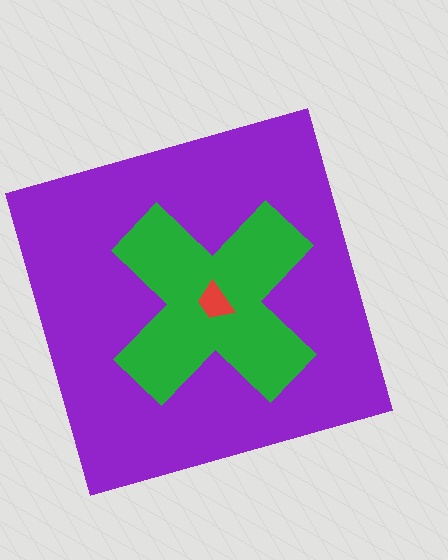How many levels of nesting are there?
3.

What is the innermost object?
The red trapezoid.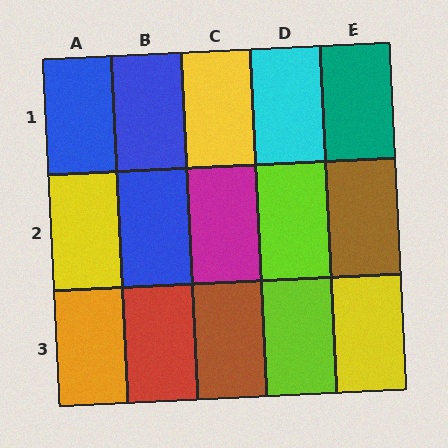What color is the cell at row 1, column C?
Yellow.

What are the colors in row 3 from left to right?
Orange, red, brown, lime, yellow.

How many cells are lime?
2 cells are lime.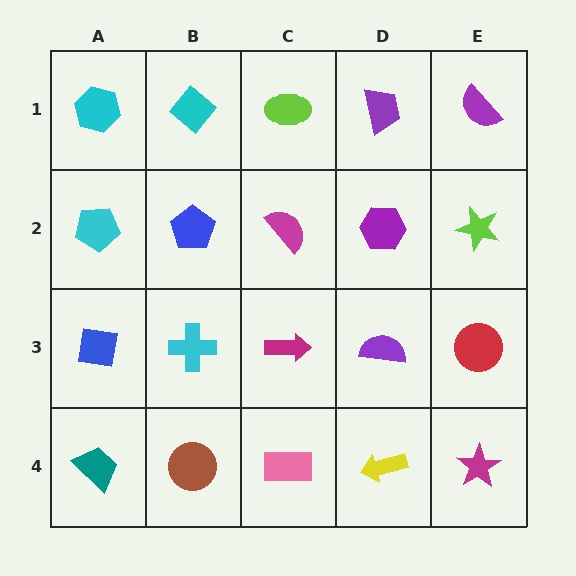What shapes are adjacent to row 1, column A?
A cyan pentagon (row 2, column A), a cyan diamond (row 1, column B).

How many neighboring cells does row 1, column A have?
2.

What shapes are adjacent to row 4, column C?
A magenta arrow (row 3, column C), a brown circle (row 4, column B), a yellow arrow (row 4, column D).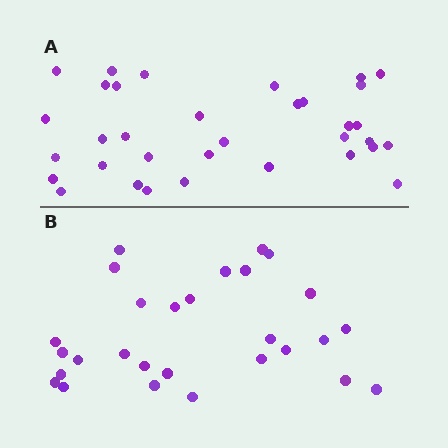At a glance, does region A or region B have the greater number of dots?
Region A (the top region) has more dots.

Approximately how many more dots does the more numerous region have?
Region A has about 6 more dots than region B.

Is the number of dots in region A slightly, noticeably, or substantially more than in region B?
Region A has only slightly more — the two regions are fairly close. The ratio is roughly 1.2 to 1.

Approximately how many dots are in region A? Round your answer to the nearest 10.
About 30 dots. (The exact count is 34, which rounds to 30.)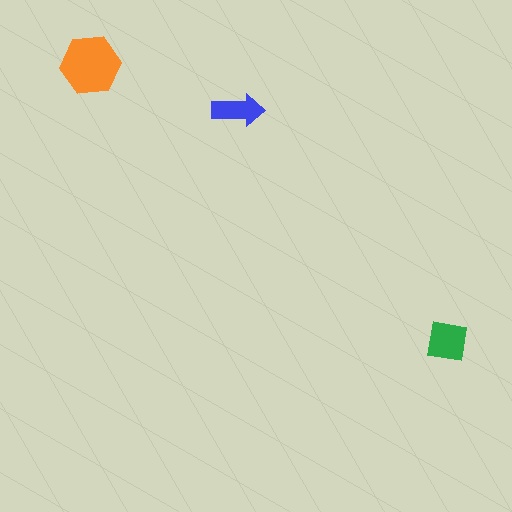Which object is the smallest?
The blue arrow.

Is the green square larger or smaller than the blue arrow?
Larger.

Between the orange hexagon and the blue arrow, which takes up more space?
The orange hexagon.